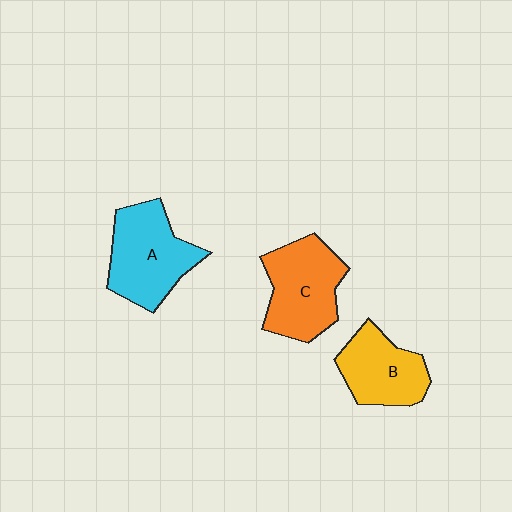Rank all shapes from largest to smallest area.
From largest to smallest: A (cyan), C (orange), B (yellow).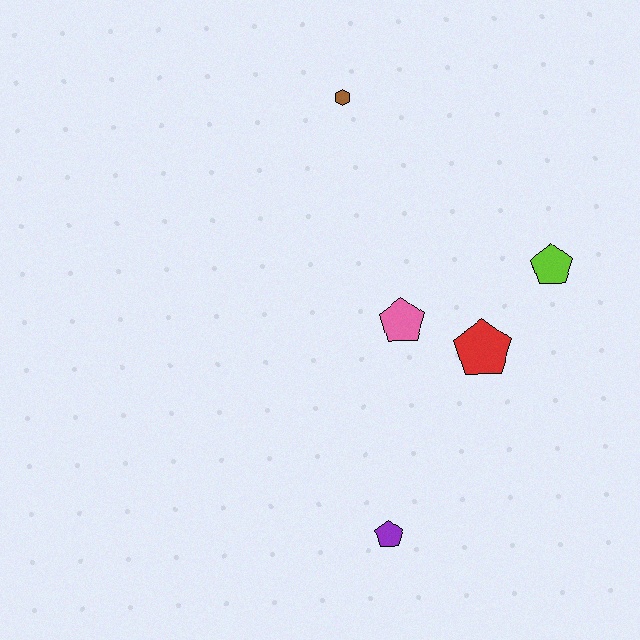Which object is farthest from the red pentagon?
The brown hexagon is farthest from the red pentagon.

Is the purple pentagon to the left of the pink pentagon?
Yes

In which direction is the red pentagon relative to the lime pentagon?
The red pentagon is below the lime pentagon.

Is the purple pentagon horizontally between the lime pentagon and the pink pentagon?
No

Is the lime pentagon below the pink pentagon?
No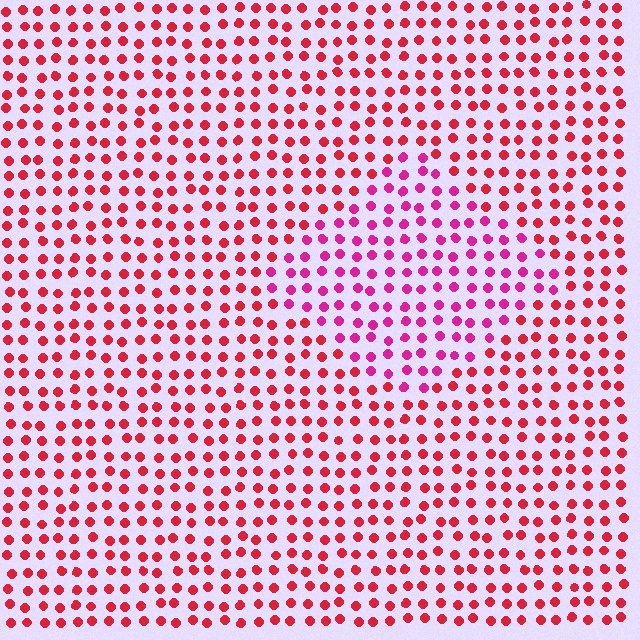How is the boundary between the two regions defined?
The boundary is defined purely by a slight shift in hue (about 32 degrees). Spacing, size, and orientation are identical on both sides.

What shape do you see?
I see a diamond.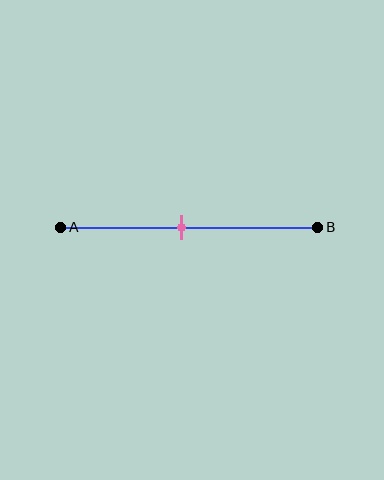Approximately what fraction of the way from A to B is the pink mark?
The pink mark is approximately 45% of the way from A to B.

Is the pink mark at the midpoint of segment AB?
Yes, the mark is approximately at the midpoint.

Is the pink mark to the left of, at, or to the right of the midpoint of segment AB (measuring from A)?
The pink mark is approximately at the midpoint of segment AB.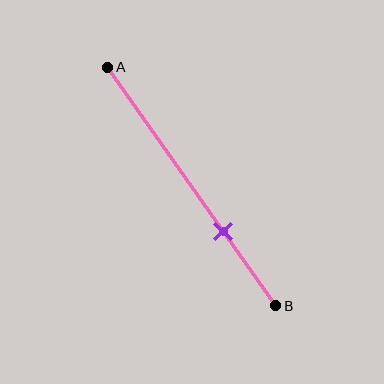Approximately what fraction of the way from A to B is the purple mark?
The purple mark is approximately 70% of the way from A to B.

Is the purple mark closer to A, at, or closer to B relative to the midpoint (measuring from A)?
The purple mark is closer to point B than the midpoint of segment AB.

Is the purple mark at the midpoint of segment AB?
No, the mark is at about 70% from A, not at the 50% midpoint.